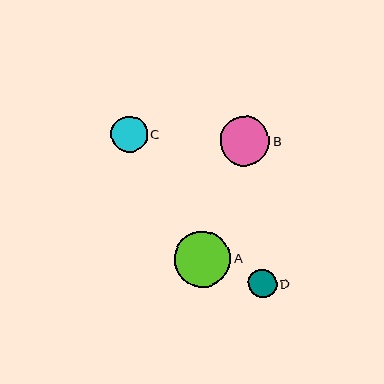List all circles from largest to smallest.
From largest to smallest: A, B, C, D.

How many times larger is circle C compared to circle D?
Circle C is approximately 1.3 times the size of circle D.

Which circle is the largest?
Circle A is the largest with a size of approximately 57 pixels.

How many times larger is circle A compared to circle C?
Circle A is approximately 1.5 times the size of circle C.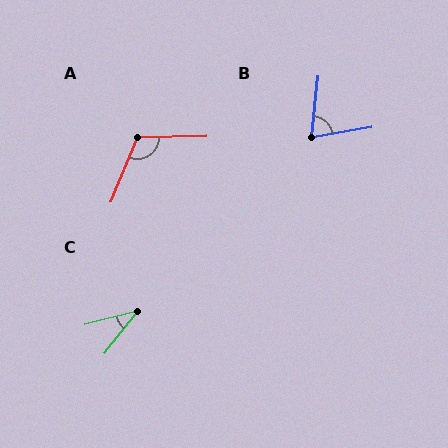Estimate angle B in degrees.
Approximately 74 degrees.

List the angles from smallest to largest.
C (37°), B (74°), A (113°).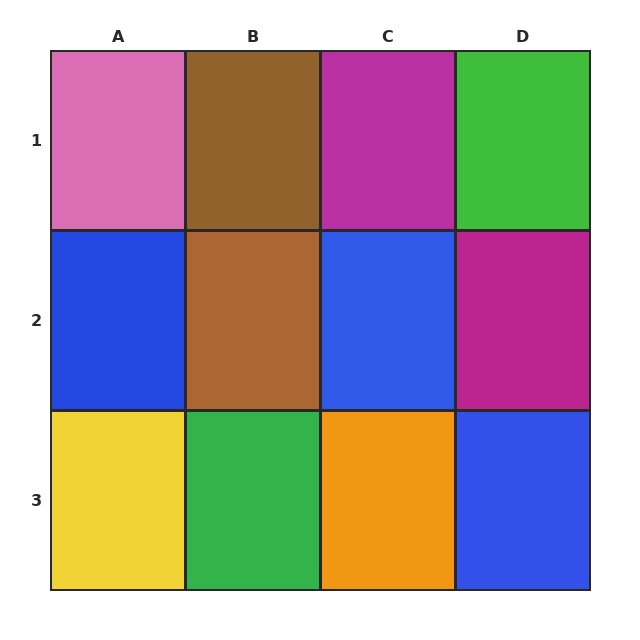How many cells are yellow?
1 cell is yellow.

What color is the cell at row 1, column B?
Brown.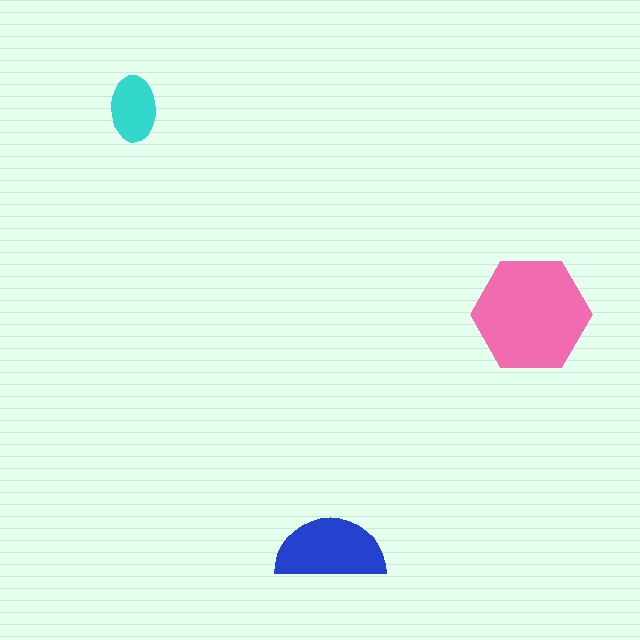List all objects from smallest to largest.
The cyan ellipse, the blue semicircle, the pink hexagon.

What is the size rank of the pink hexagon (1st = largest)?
1st.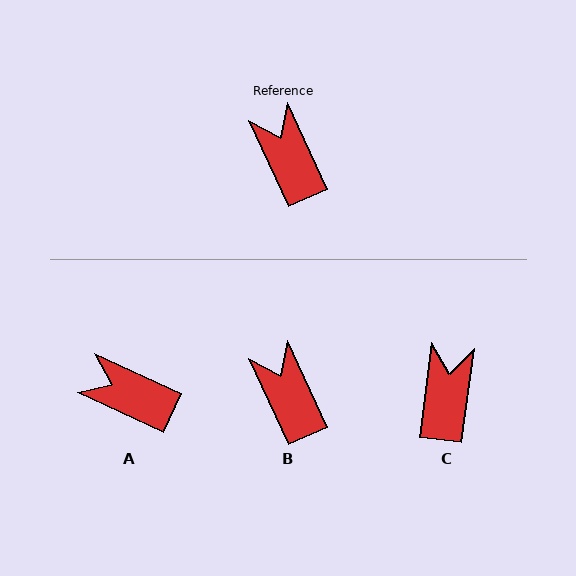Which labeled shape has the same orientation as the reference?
B.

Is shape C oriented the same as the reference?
No, it is off by about 32 degrees.